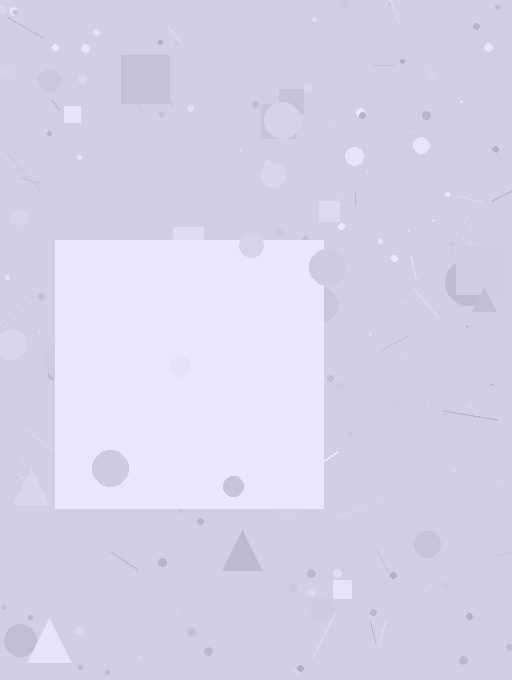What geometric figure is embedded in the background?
A square is embedded in the background.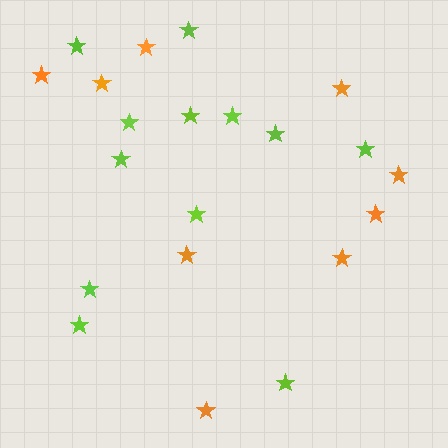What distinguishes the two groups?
There are 2 groups: one group of orange stars (9) and one group of lime stars (12).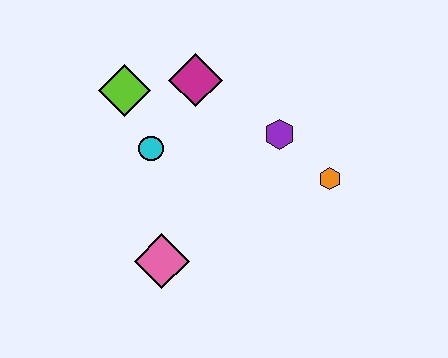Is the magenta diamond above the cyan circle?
Yes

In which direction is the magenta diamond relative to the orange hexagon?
The magenta diamond is to the left of the orange hexagon.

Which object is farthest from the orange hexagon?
The lime diamond is farthest from the orange hexagon.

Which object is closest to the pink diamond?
The cyan circle is closest to the pink diamond.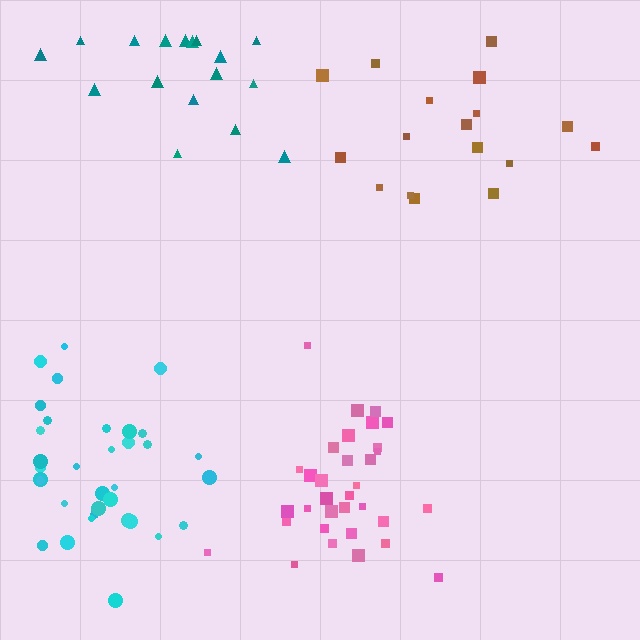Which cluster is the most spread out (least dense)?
Teal.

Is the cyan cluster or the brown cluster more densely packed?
Cyan.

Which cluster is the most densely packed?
Pink.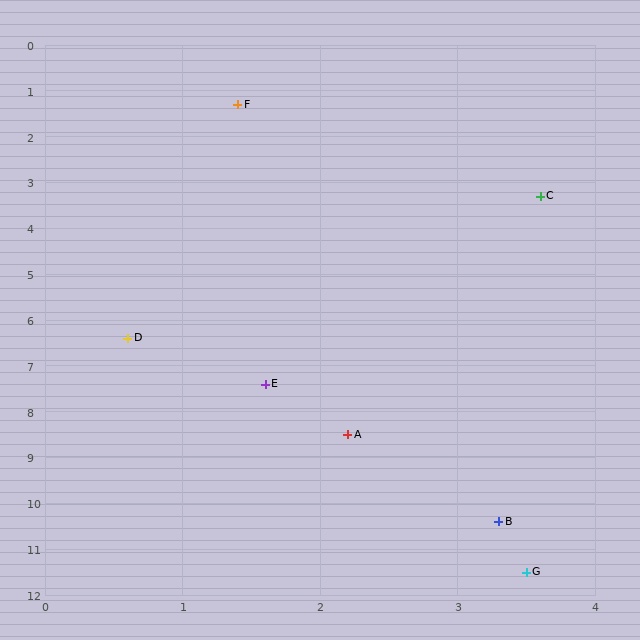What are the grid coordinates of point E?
Point E is at approximately (1.6, 7.4).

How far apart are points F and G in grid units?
Points F and G are about 10.4 grid units apart.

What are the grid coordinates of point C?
Point C is at approximately (3.6, 3.3).